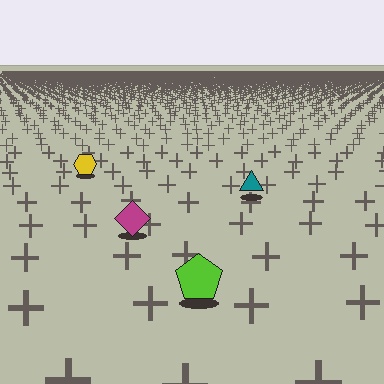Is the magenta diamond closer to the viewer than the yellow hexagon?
Yes. The magenta diamond is closer — you can tell from the texture gradient: the ground texture is coarser near it.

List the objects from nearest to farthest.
From nearest to farthest: the lime pentagon, the magenta diamond, the teal triangle, the yellow hexagon.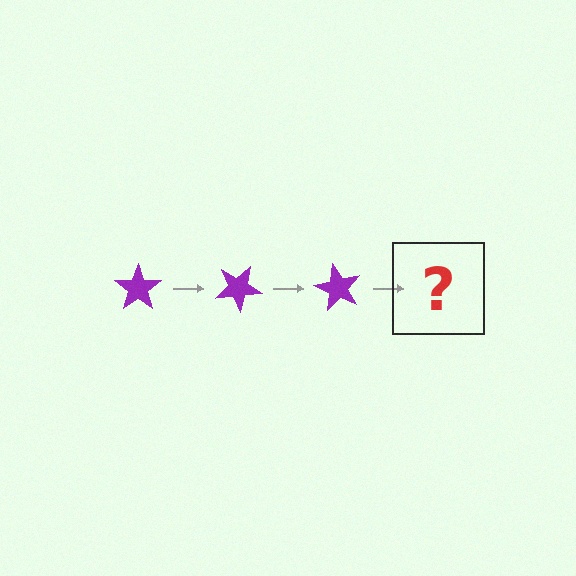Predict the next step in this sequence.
The next step is a purple star rotated 90 degrees.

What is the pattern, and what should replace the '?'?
The pattern is that the star rotates 30 degrees each step. The '?' should be a purple star rotated 90 degrees.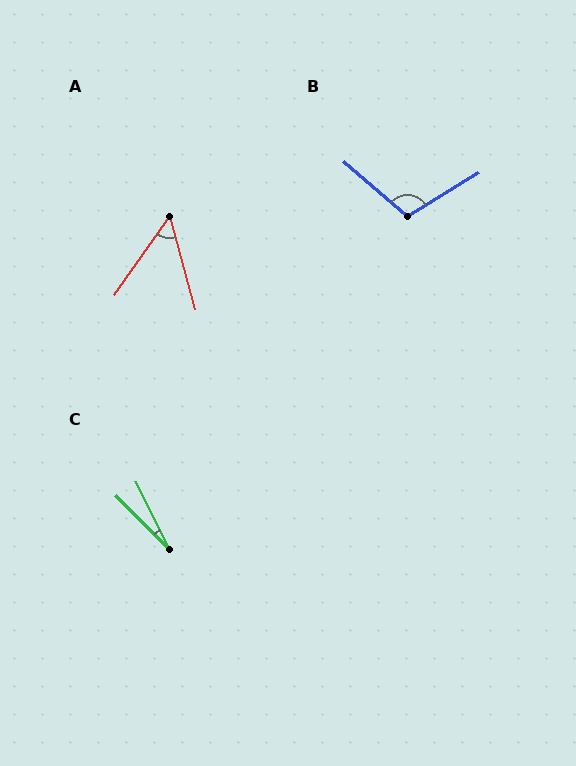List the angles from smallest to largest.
C (19°), A (51°), B (107°).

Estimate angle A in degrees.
Approximately 51 degrees.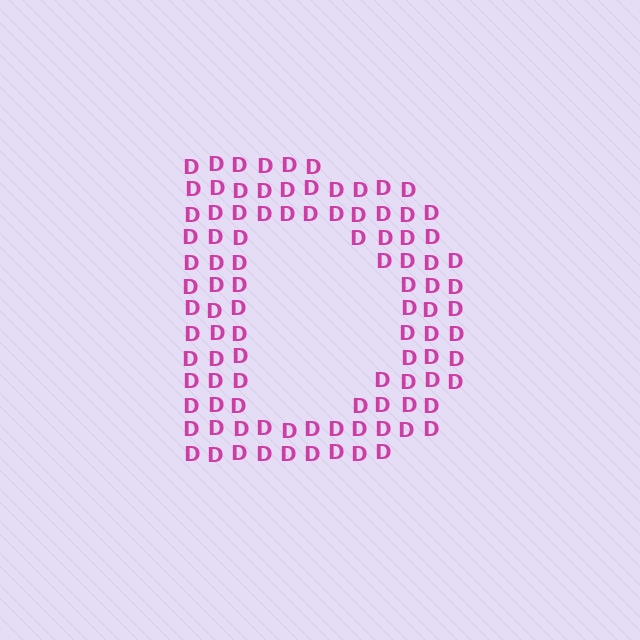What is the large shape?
The large shape is the letter D.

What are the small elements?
The small elements are letter D's.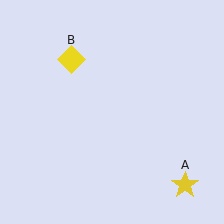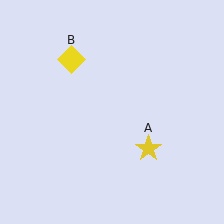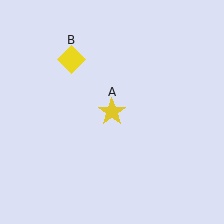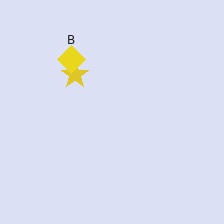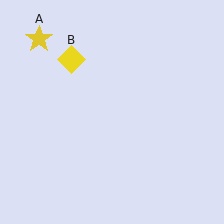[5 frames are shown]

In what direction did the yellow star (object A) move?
The yellow star (object A) moved up and to the left.